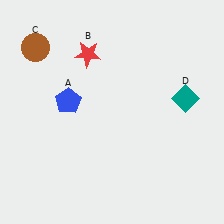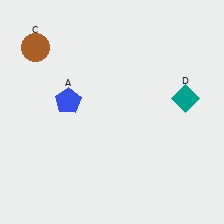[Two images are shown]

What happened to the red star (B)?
The red star (B) was removed in Image 2. It was in the top-left area of Image 1.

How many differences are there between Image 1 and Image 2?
There is 1 difference between the two images.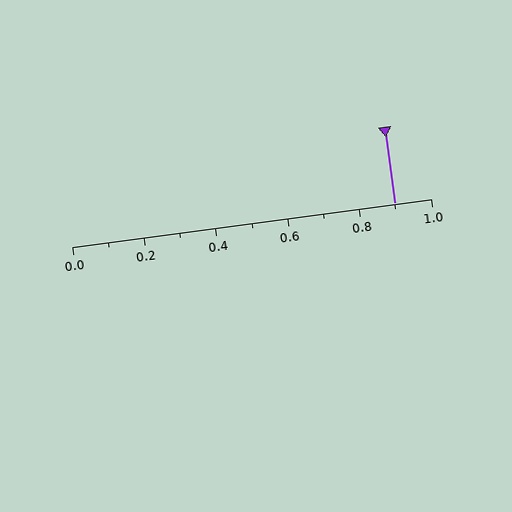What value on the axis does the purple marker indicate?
The marker indicates approximately 0.9.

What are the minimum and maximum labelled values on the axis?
The axis runs from 0.0 to 1.0.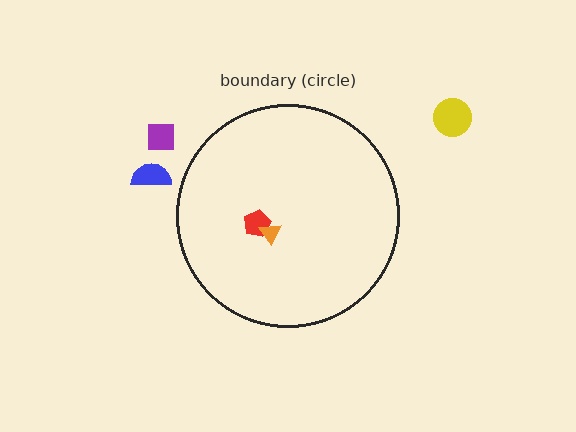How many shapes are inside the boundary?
2 inside, 3 outside.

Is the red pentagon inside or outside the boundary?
Inside.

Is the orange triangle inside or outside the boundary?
Inside.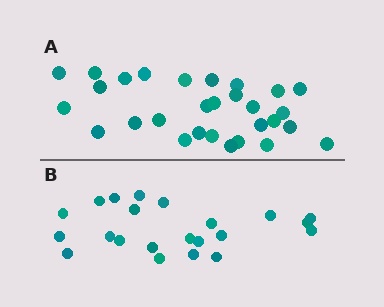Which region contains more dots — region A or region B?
Region A (the top region) has more dots.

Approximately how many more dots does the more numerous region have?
Region A has roughly 8 or so more dots than region B.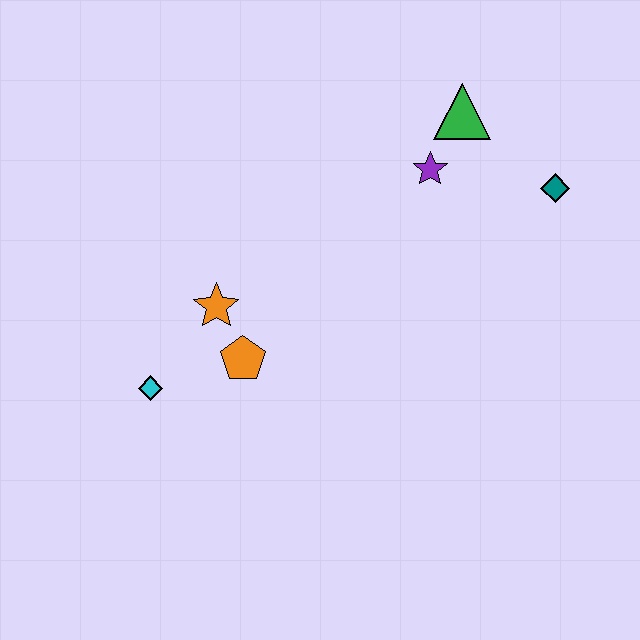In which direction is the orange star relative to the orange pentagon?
The orange star is above the orange pentagon.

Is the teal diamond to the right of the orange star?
Yes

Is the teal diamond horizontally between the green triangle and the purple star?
No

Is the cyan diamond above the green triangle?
No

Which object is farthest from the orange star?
The teal diamond is farthest from the orange star.